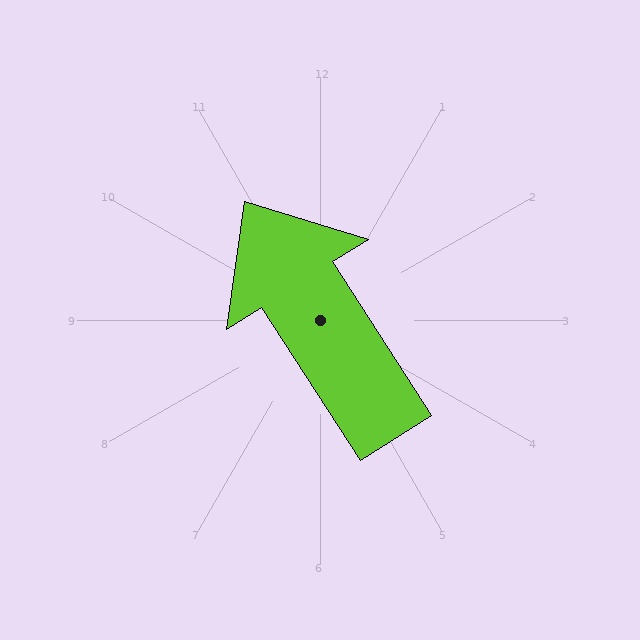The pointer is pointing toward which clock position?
Roughly 11 o'clock.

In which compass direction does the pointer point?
Northwest.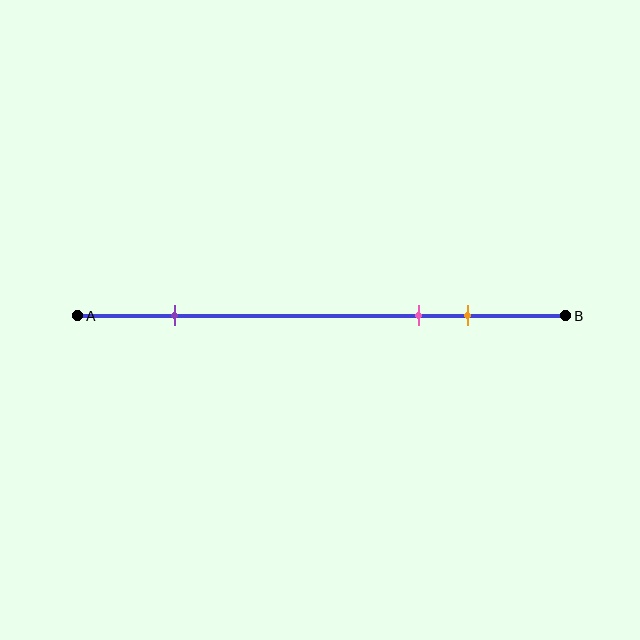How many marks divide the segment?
There are 3 marks dividing the segment.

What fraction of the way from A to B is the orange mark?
The orange mark is approximately 80% (0.8) of the way from A to B.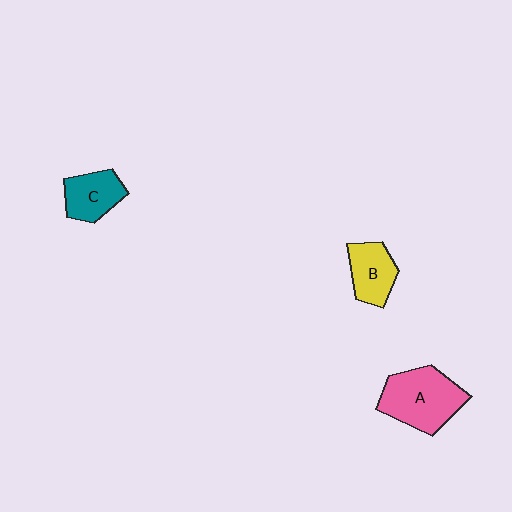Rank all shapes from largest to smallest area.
From largest to smallest: A (pink), B (yellow), C (teal).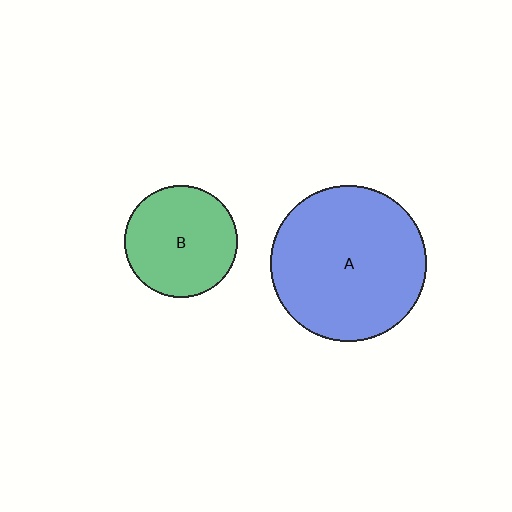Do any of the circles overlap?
No, none of the circles overlap.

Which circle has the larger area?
Circle A (blue).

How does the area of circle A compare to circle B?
Approximately 1.9 times.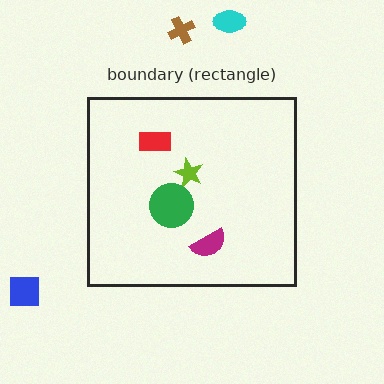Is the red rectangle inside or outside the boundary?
Inside.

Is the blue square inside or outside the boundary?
Outside.